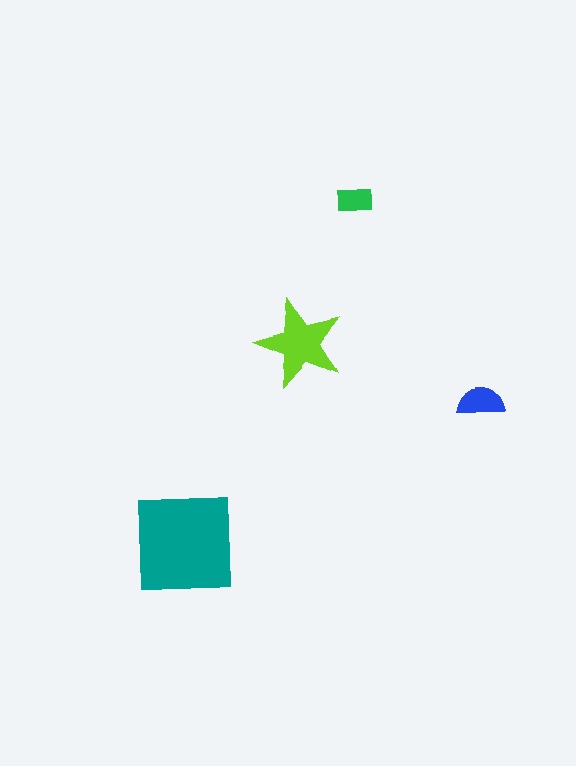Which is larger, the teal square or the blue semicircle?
The teal square.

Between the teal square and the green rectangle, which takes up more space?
The teal square.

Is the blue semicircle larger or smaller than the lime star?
Smaller.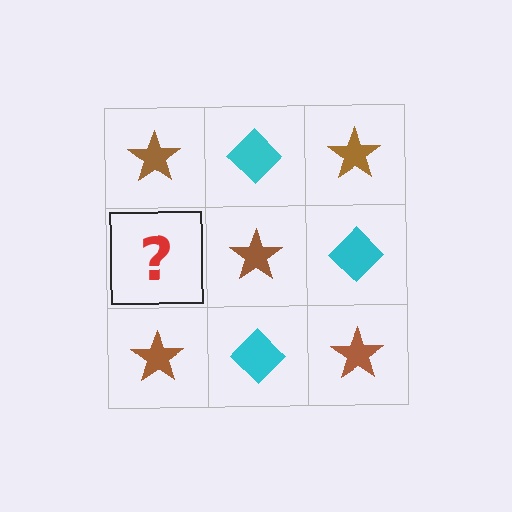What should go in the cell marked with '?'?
The missing cell should contain a cyan diamond.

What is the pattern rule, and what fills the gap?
The rule is that it alternates brown star and cyan diamond in a checkerboard pattern. The gap should be filled with a cyan diamond.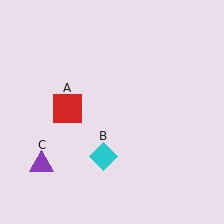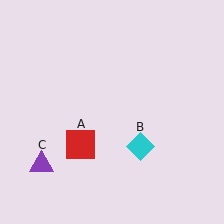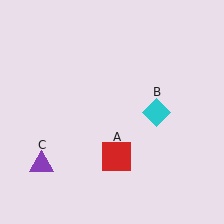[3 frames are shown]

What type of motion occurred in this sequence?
The red square (object A), cyan diamond (object B) rotated counterclockwise around the center of the scene.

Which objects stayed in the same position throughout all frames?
Purple triangle (object C) remained stationary.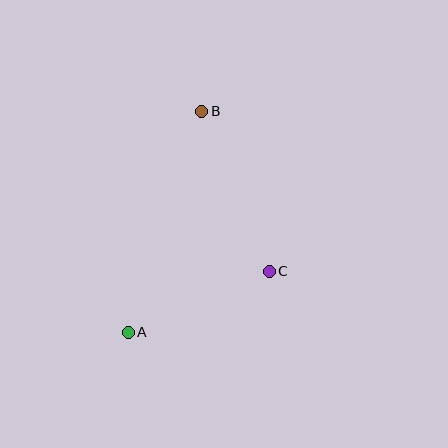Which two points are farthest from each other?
Points A and B are farthest from each other.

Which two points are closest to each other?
Points A and C are closest to each other.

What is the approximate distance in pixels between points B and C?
The distance between B and C is approximately 173 pixels.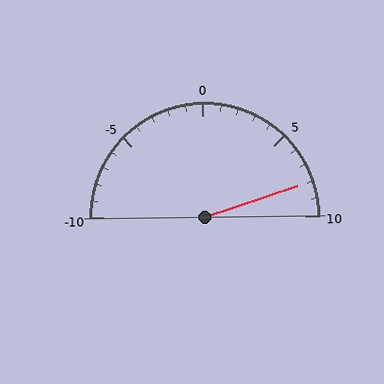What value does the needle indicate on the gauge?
The needle indicates approximately 8.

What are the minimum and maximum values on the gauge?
The gauge ranges from -10 to 10.